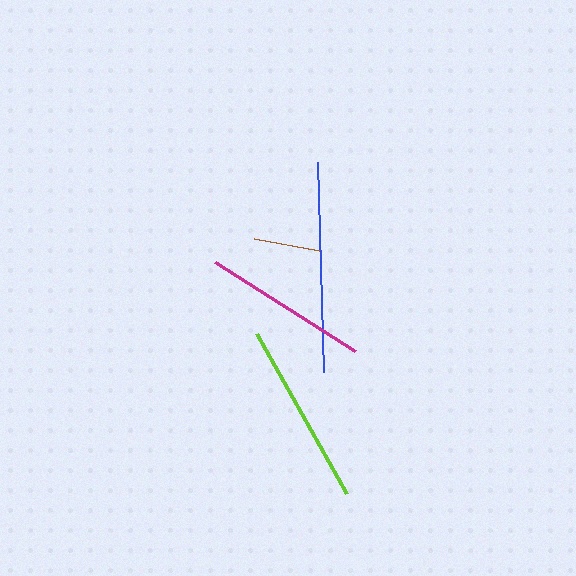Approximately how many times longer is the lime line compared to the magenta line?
The lime line is approximately 1.1 times the length of the magenta line.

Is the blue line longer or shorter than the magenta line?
The blue line is longer than the magenta line.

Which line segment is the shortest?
The brown line is the shortest at approximately 67 pixels.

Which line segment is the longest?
The blue line is the longest at approximately 211 pixels.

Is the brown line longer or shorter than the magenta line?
The magenta line is longer than the brown line.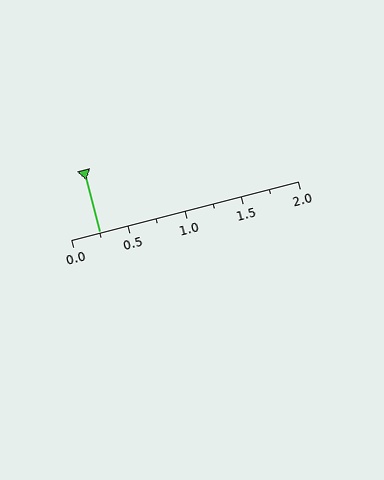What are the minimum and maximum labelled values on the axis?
The axis runs from 0.0 to 2.0.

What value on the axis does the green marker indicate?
The marker indicates approximately 0.25.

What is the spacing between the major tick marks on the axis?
The major ticks are spaced 0.5 apart.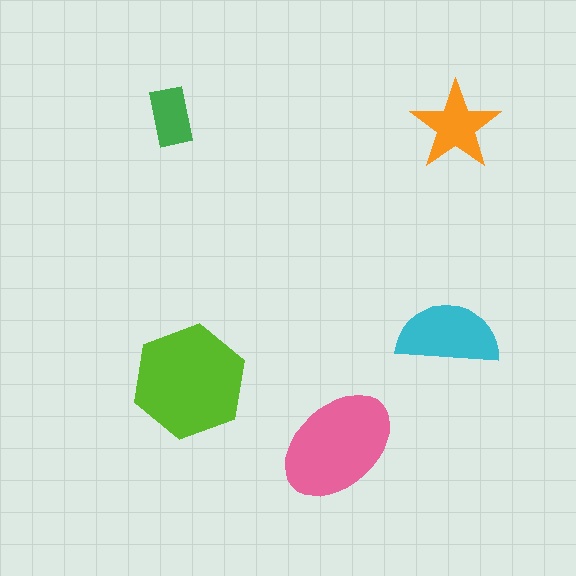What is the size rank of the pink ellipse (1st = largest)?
2nd.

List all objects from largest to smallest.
The lime hexagon, the pink ellipse, the cyan semicircle, the orange star, the green rectangle.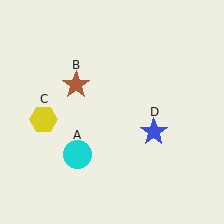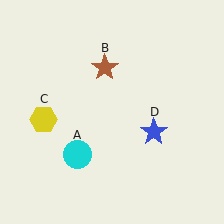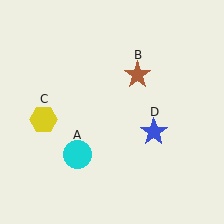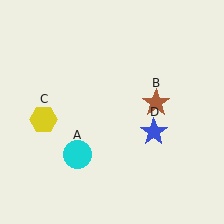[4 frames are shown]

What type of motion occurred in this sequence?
The brown star (object B) rotated clockwise around the center of the scene.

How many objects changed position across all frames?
1 object changed position: brown star (object B).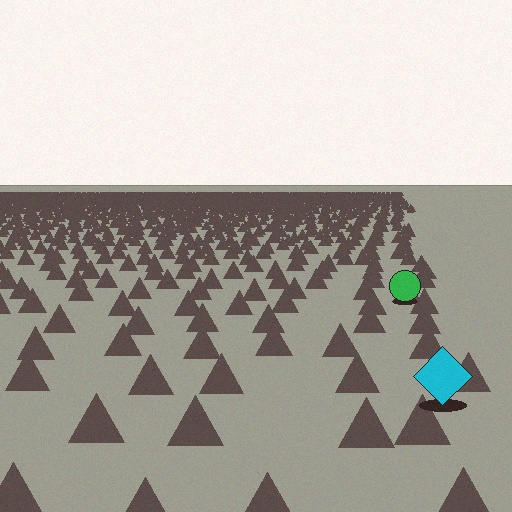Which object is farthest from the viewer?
The green circle is farthest from the viewer. It appears smaller and the ground texture around it is denser.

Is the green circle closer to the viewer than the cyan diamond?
No. The cyan diamond is closer — you can tell from the texture gradient: the ground texture is coarser near it.